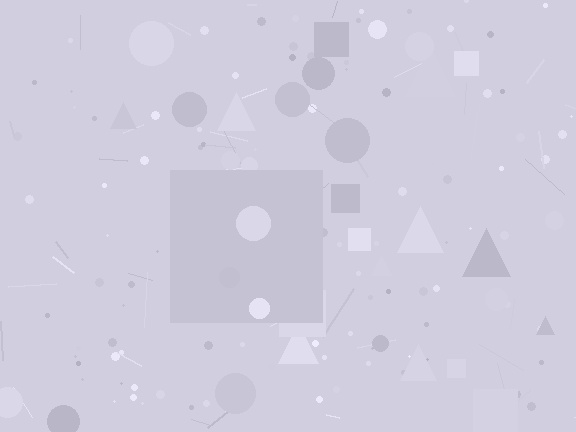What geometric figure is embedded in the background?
A square is embedded in the background.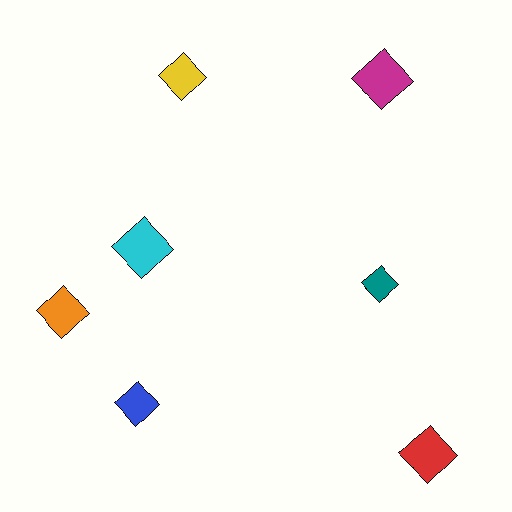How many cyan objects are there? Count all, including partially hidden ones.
There is 1 cyan object.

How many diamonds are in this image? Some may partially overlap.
There are 7 diamonds.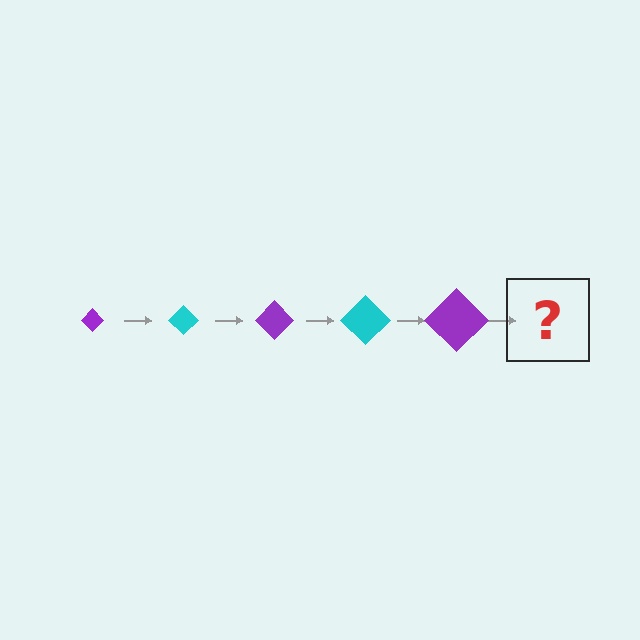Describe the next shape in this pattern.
It should be a cyan diamond, larger than the previous one.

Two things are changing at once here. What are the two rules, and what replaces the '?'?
The two rules are that the diamond grows larger each step and the color cycles through purple and cyan. The '?' should be a cyan diamond, larger than the previous one.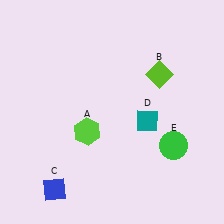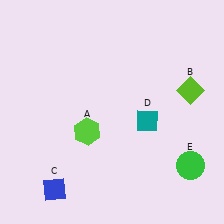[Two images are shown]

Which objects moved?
The objects that moved are: the lime diamond (B), the green circle (E).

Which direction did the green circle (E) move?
The green circle (E) moved down.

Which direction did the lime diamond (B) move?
The lime diamond (B) moved right.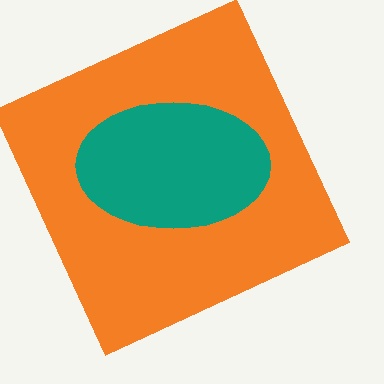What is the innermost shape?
The teal ellipse.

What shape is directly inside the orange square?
The teal ellipse.